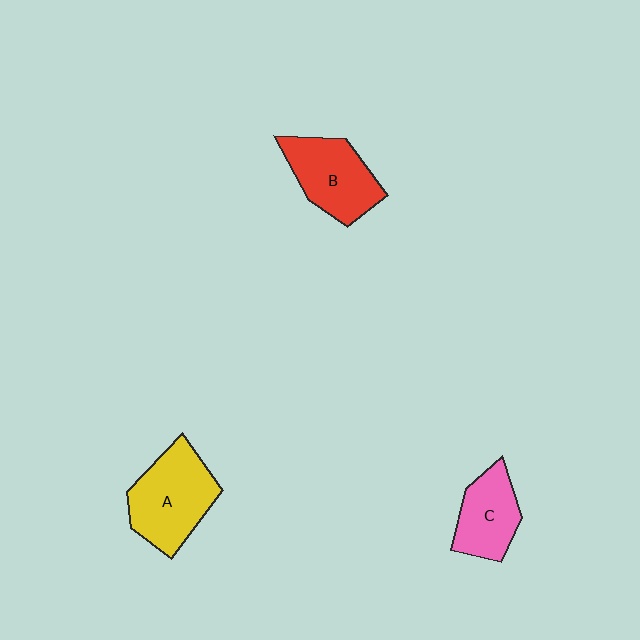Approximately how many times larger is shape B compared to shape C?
Approximately 1.3 times.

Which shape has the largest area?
Shape A (yellow).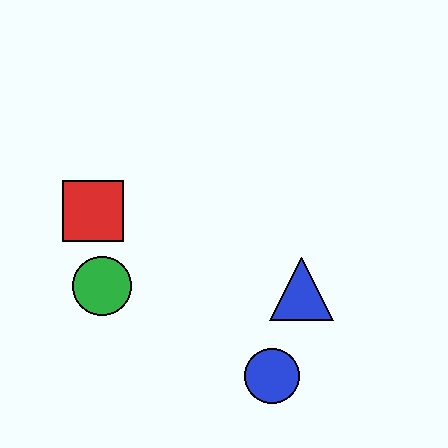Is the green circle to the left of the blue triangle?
Yes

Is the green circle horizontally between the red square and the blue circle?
Yes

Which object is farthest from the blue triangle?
The red square is farthest from the blue triangle.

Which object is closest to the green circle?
The red square is closest to the green circle.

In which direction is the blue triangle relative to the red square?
The blue triangle is to the right of the red square.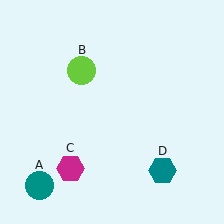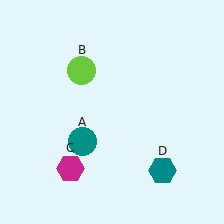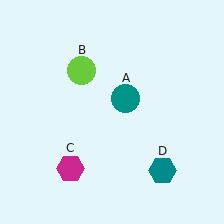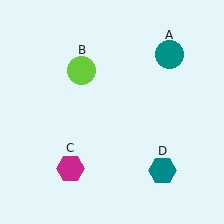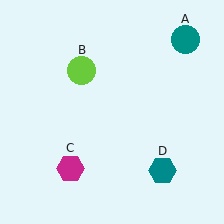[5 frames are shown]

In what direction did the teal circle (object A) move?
The teal circle (object A) moved up and to the right.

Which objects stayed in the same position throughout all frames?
Lime circle (object B) and magenta hexagon (object C) and teal hexagon (object D) remained stationary.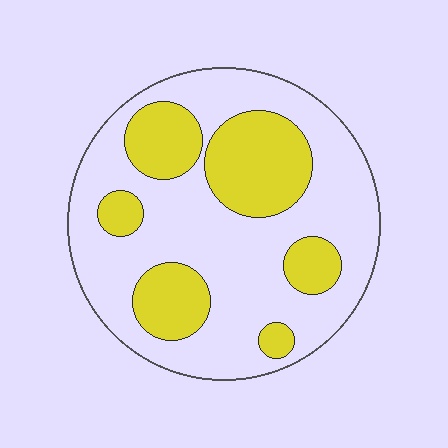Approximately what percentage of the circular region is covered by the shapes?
Approximately 30%.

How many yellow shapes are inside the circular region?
6.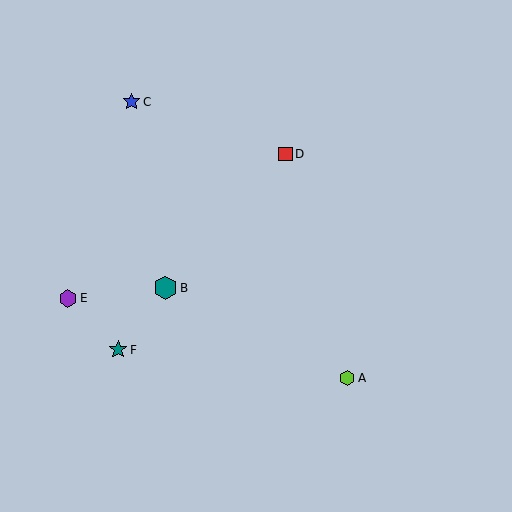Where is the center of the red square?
The center of the red square is at (285, 154).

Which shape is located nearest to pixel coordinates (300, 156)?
The red square (labeled D) at (285, 154) is nearest to that location.